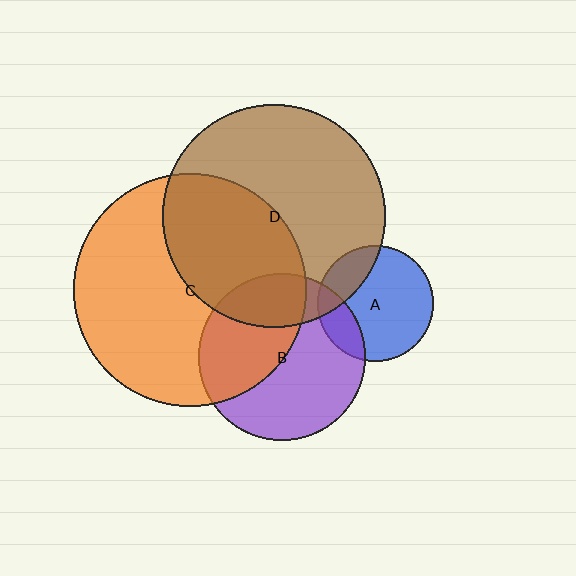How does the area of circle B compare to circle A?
Approximately 2.1 times.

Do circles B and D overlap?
Yes.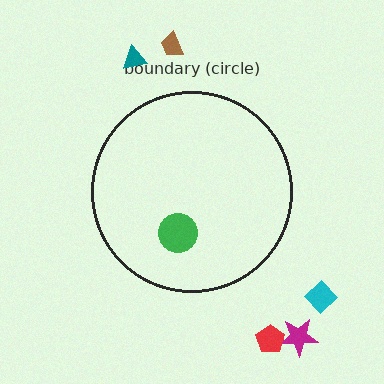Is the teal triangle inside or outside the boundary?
Outside.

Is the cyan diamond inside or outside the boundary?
Outside.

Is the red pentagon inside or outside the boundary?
Outside.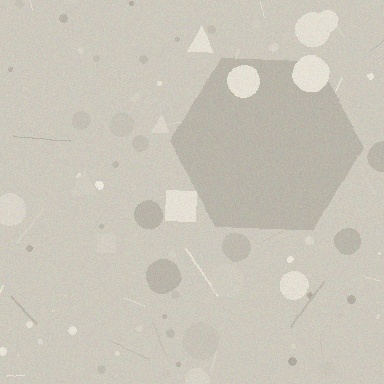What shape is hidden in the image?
A hexagon is hidden in the image.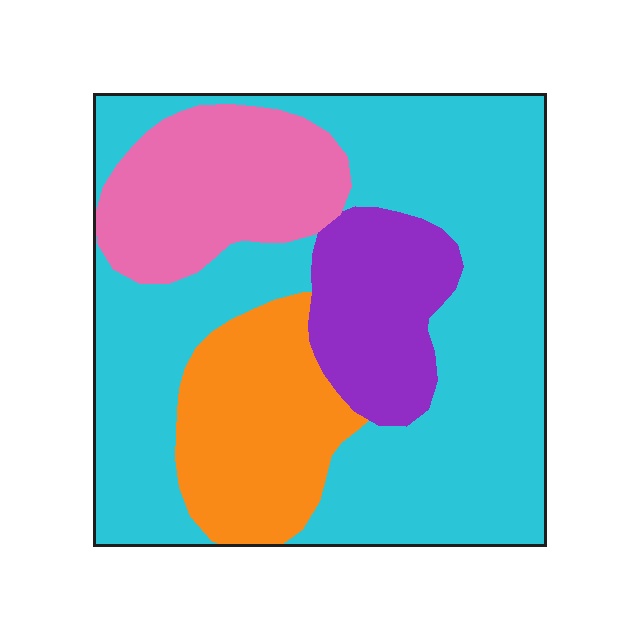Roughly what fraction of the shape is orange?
Orange takes up less than a sixth of the shape.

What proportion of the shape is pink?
Pink covers 16% of the shape.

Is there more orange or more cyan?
Cyan.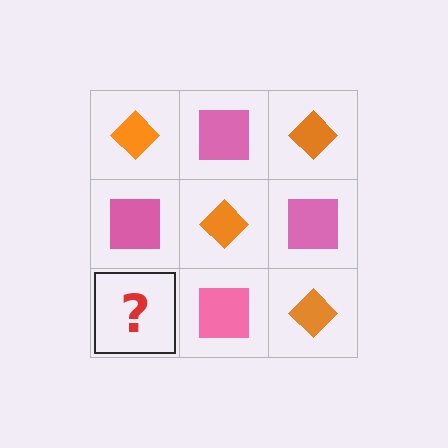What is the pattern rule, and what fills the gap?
The rule is that it alternates orange diamond and pink square in a checkerboard pattern. The gap should be filled with an orange diamond.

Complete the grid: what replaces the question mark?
The question mark should be replaced with an orange diamond.